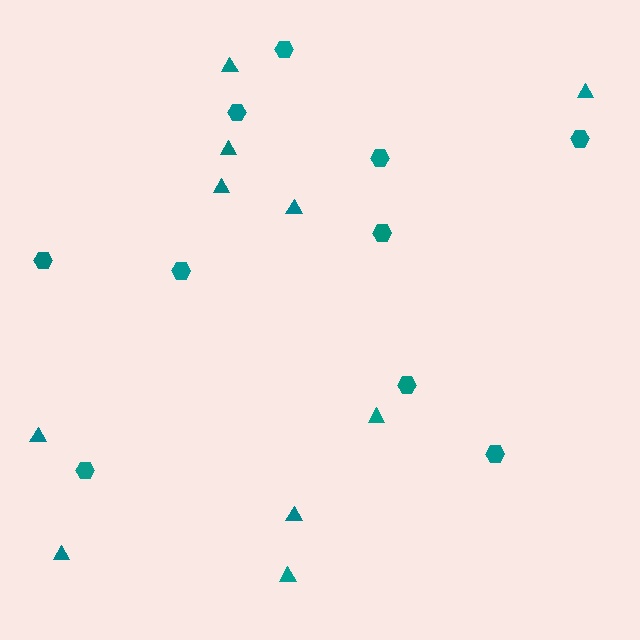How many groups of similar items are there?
There are 2 groups: one group of hexagons (10) and one group of triangles (10).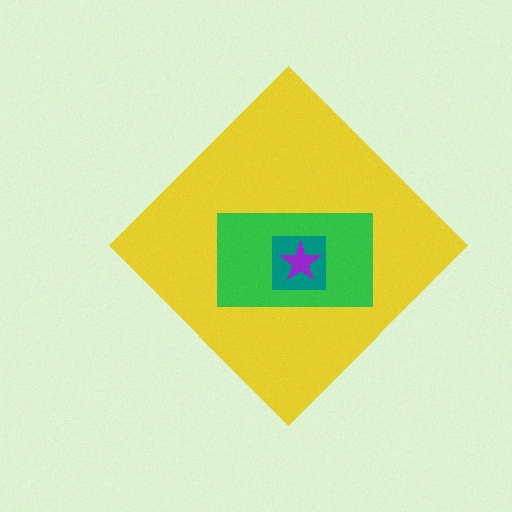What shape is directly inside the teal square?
The purple star.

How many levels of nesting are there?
4.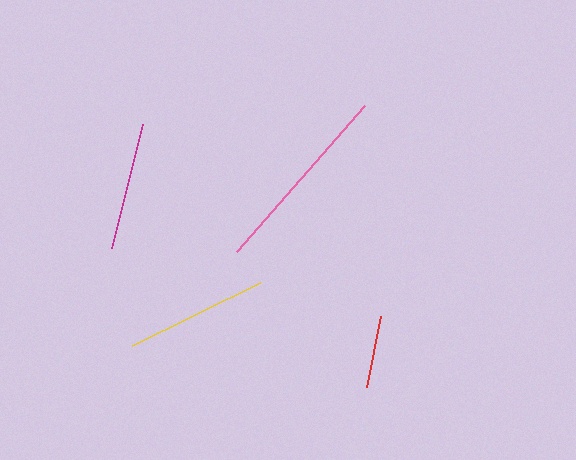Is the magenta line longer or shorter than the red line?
The magenta line is longer than the red line.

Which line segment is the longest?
The pink line is the longest at approximately 194 pixels.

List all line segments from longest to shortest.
From longest to shortest: pink, yellow, magenta, red.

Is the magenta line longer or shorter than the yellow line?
The yellow line is longer than the magenta line.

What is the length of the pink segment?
The pink segment is approximately 194 pixels long.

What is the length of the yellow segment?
The yellow segment is approximately 143 pixels long.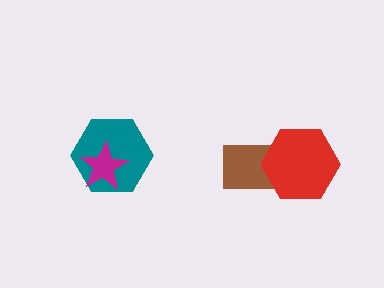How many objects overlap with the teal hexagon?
1 object overlaps with the teal hexagon.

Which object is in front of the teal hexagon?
The magenta star is in front of the teal hexagon.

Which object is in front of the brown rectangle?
The red hexagon is in front of the brown rectangle.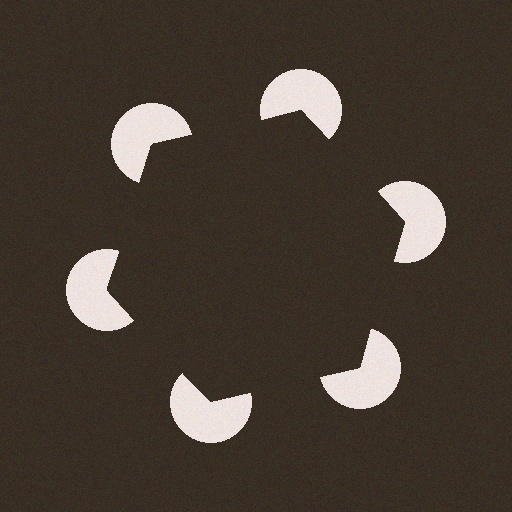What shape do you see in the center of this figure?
An illusory hexagon — its edges are inferred from the aligned wedge cuts in the pac-man discs, not physically drawn.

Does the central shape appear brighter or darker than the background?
It typically appears slightly darker than the background, even though no actual brightness change is drawn.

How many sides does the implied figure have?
6 sides.